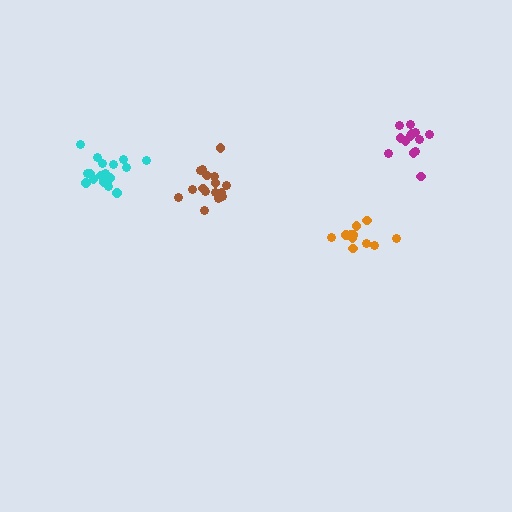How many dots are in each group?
Group 1: 17 dots, Group 2: 14 dots, Group 3: 11 dots, Group 4: 16 dots (58 total).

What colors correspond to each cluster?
The clusters are colored: cyan, magenta, orange, brown.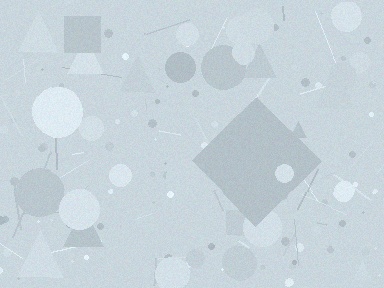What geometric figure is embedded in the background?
A diamond is embedded in the background.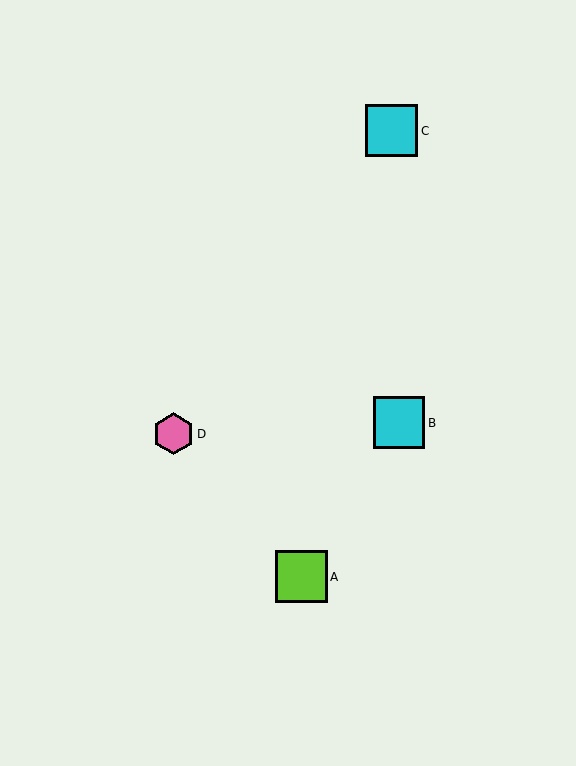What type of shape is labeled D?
Shape D is a pink hexagon.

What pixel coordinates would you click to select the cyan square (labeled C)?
Click at (392, 131) to select the cyan square C.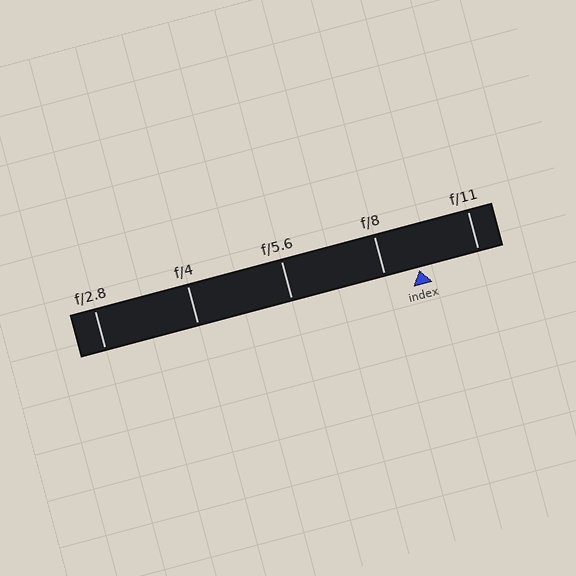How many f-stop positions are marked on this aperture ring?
There are 5 f-stop positions marked.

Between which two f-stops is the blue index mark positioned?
The index mark is between f/8 and f/11.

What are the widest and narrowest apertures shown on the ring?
The widest aperture shown is f/2.8 and the narrowest is f/11.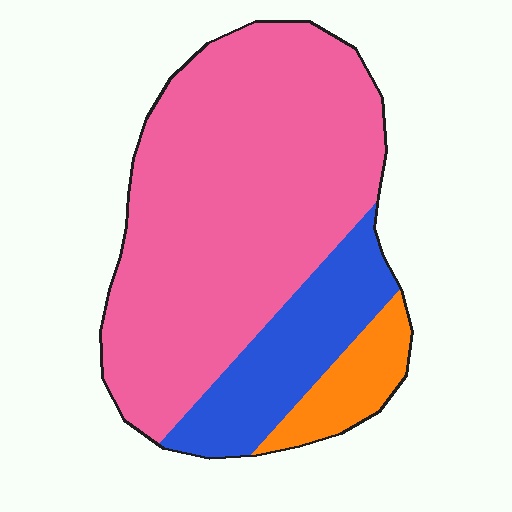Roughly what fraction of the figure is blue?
Blue takes up between a sixth and a third of the figure.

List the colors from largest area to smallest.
From largest to smallest: pink, blue, orange.